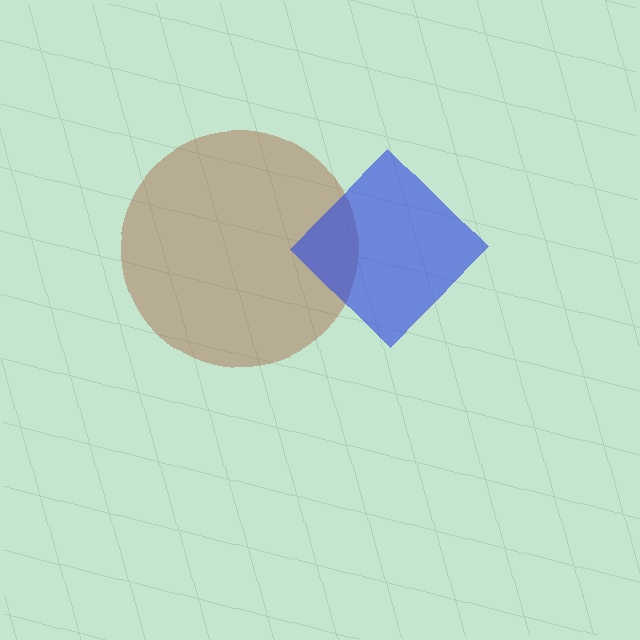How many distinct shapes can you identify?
There are 2 distinct shapes: a brown circle, a blue diamond.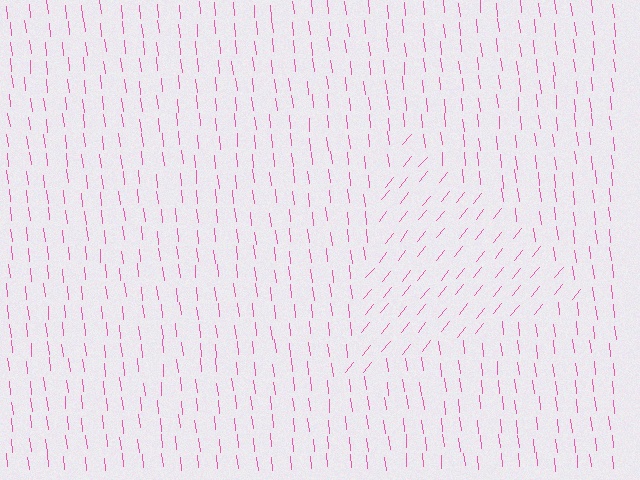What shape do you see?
I see a triangle.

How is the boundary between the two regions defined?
The boundary is defined purely by a change in line orientation (approximately 45 degrees difference). All lines are the same color and thickness.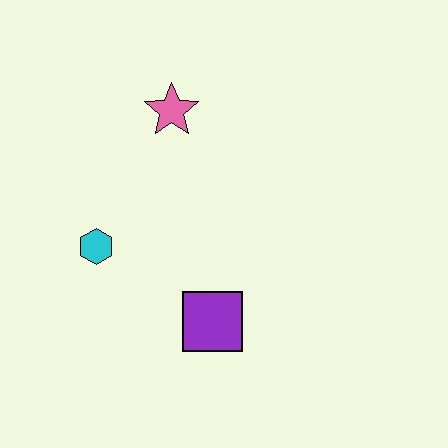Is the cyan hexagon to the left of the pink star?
Yes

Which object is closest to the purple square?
The cyan hexagon is closest to the purple square.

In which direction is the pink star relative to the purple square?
The pink star is above the purple square.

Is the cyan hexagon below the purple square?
No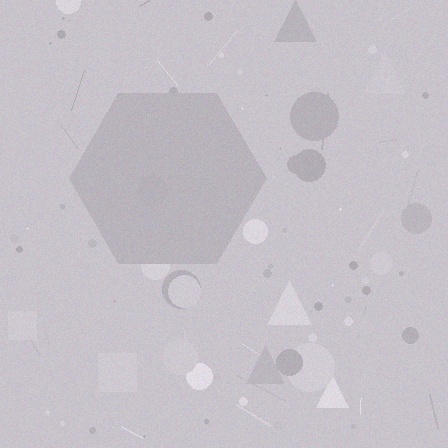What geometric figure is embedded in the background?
A hexagon is embedded in the background.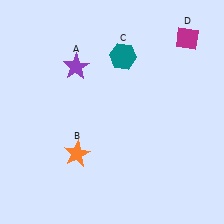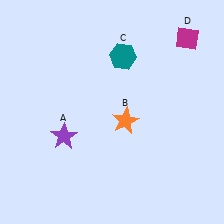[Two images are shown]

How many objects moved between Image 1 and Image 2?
2 objects moved between the two images.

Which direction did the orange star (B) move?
The orange star (B) moved right.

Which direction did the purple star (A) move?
The purple star (A) moved down.